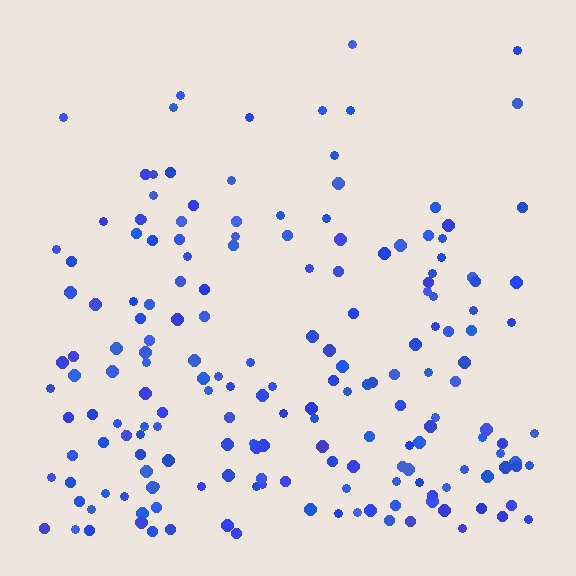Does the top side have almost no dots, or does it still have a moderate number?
Still a moderate number, just noticeably fewer than the bottom.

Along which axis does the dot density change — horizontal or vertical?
Vertical.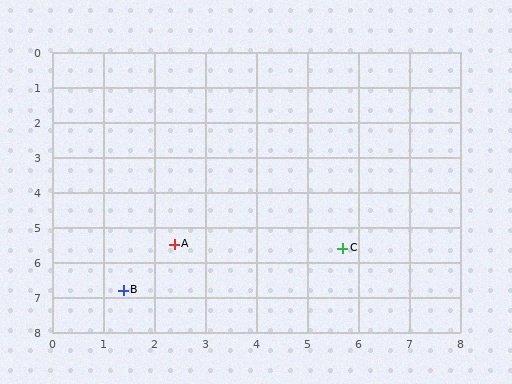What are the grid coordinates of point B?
Point B is at approximately (1.4, 6.8).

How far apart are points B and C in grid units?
Points B and C are about 4.5 grid units apart.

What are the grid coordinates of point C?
Point C is at approximately (5.7, 5.6).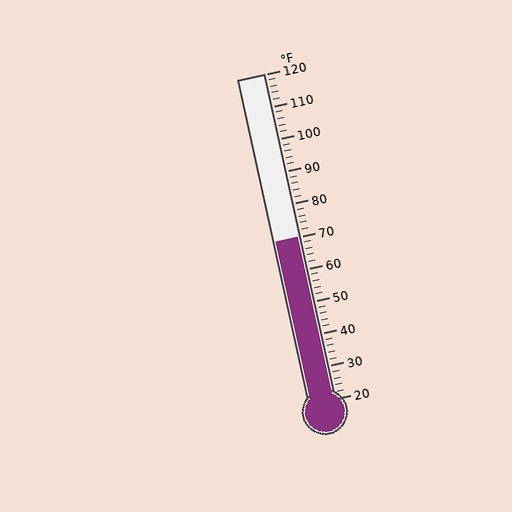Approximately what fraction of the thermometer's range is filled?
The thermometer is filled to approximately 50% of its range.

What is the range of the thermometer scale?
The thermometer scale ranges from 20°F to 120°F.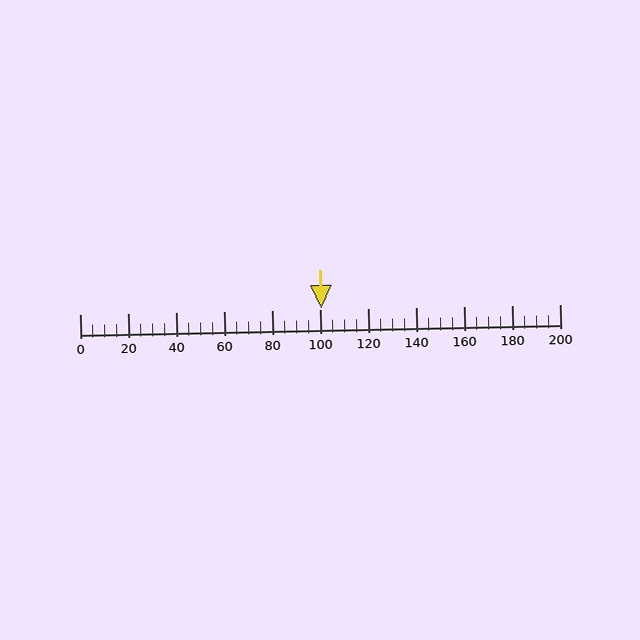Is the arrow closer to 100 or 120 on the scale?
The arrow is closer to 100.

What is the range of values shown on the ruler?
The ruler shows values from 0 to 200.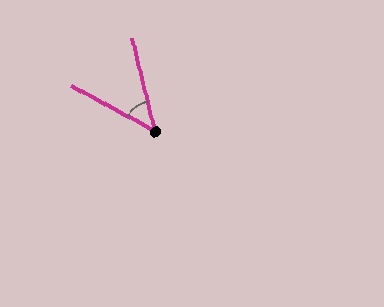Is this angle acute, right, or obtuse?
It is acute.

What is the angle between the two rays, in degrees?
Approximately 48 degrees.